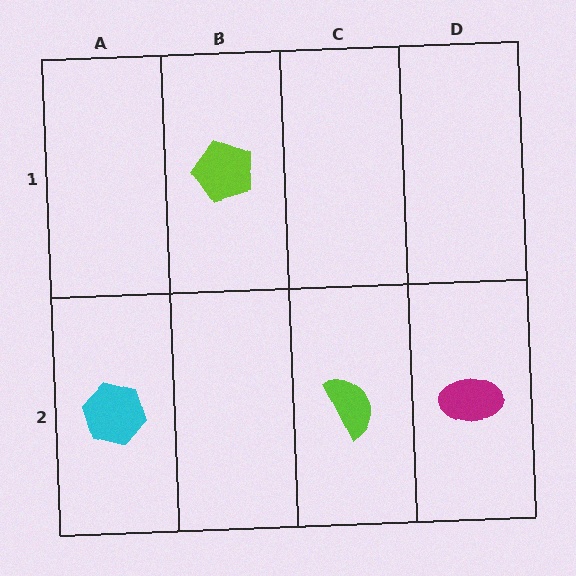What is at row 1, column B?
A lime pentagon.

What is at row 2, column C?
A lime semicircle.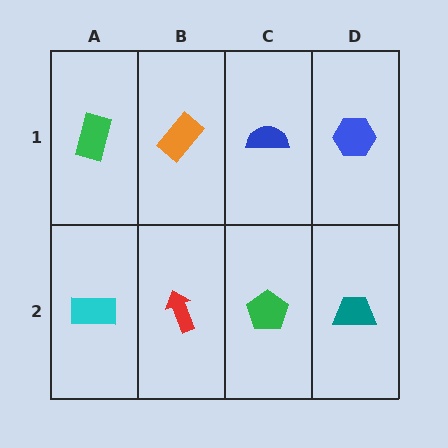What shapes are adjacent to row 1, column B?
A red arrow (row 2, column B), a green rectangle (row 1, column A), a blue semicircle (row 1, column C).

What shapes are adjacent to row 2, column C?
A blue semicircle (row 1, column C), a red arrow (row 2, column B), a teal trapezoid (row 2, column D).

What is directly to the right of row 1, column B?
A blue semicircle.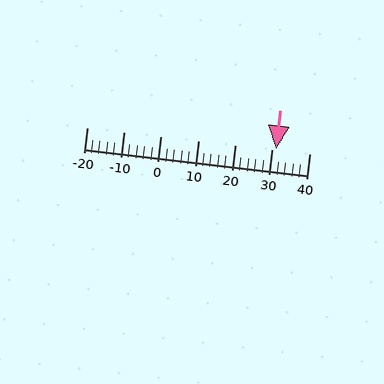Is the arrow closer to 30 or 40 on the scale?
The arrow is closer to 30.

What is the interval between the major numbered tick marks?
The major tick marks are spaced 10 units apart.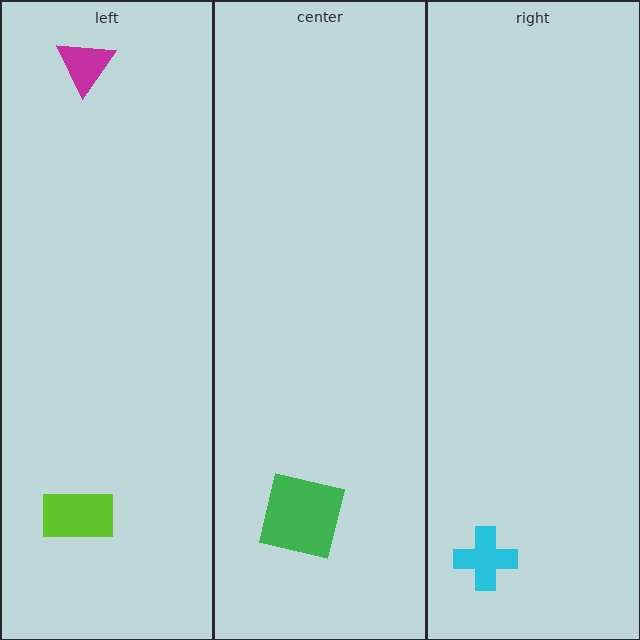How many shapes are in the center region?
1.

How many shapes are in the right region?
1.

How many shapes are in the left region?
2.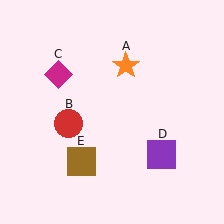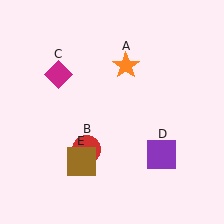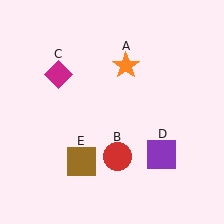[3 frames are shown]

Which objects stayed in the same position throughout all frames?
Orange star (object A) and magenta diamond (object C) and purple square (object D) and brown square (object E) remained stationary.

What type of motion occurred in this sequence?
The red circle (object B) rotated counterclockwise around the center of the scene.